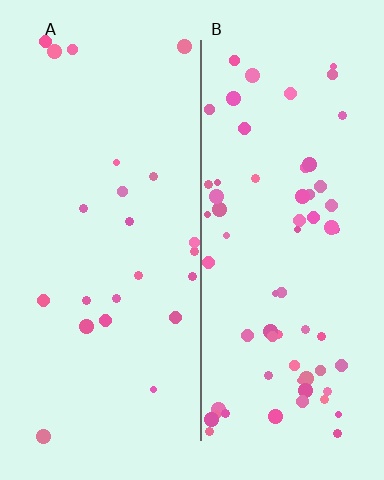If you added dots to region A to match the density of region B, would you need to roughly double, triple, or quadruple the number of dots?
Approximately triple.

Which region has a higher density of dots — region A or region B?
B (the right).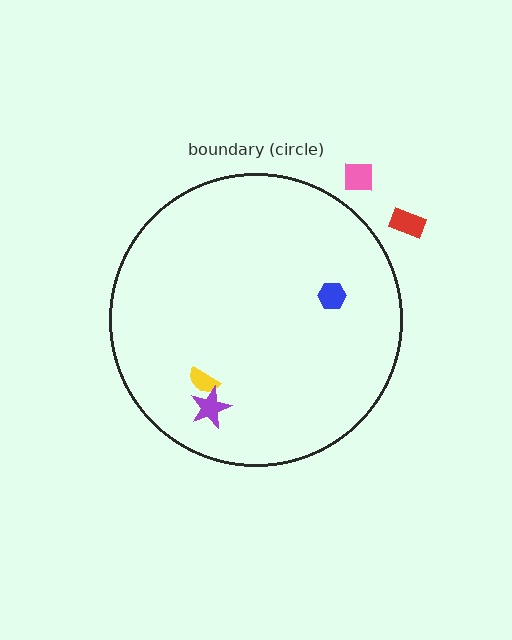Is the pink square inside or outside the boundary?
Outside.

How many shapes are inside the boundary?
3 inside, 2 outside.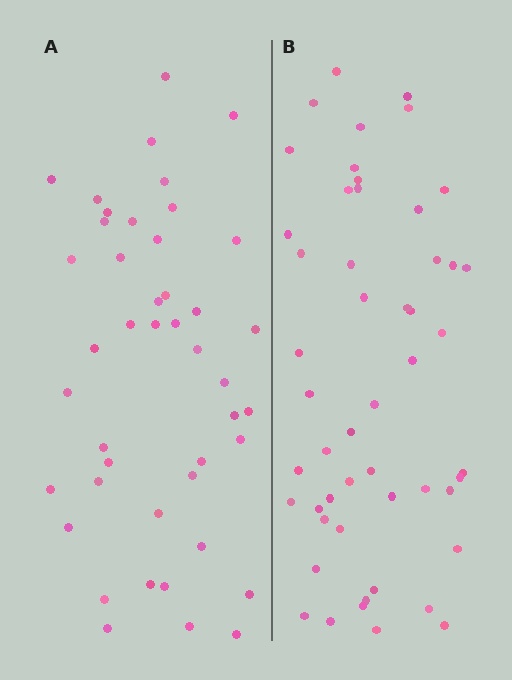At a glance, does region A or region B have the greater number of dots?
Region B (the right region) has more dots.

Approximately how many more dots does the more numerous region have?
Region B has roughly 8 or so more dots than region A.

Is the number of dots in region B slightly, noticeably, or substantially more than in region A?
Region B has only slightly more — the two regions are fairly close. The ratio is roughly 1.2 to 1.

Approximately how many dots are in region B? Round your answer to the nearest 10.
About 50 dots. (The exact count is 51, which rounds to 50.)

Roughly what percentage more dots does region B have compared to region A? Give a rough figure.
About 15% more.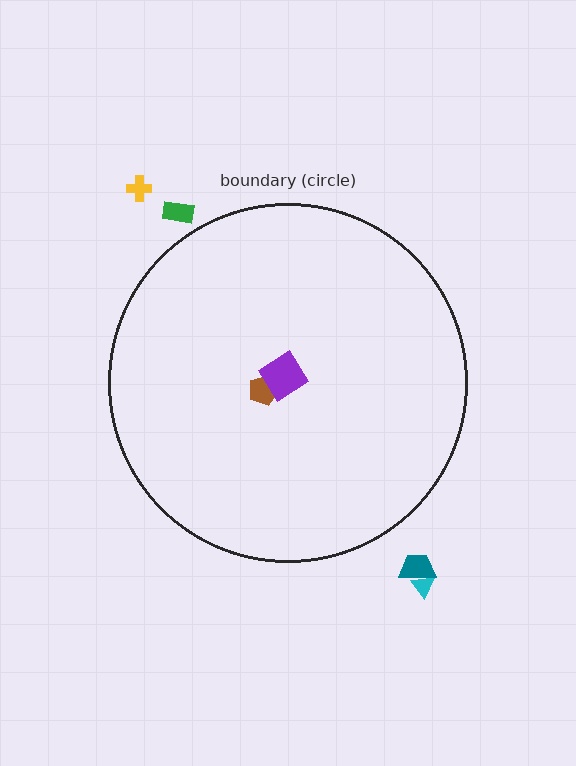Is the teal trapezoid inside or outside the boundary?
Outside.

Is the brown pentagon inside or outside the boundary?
Inside.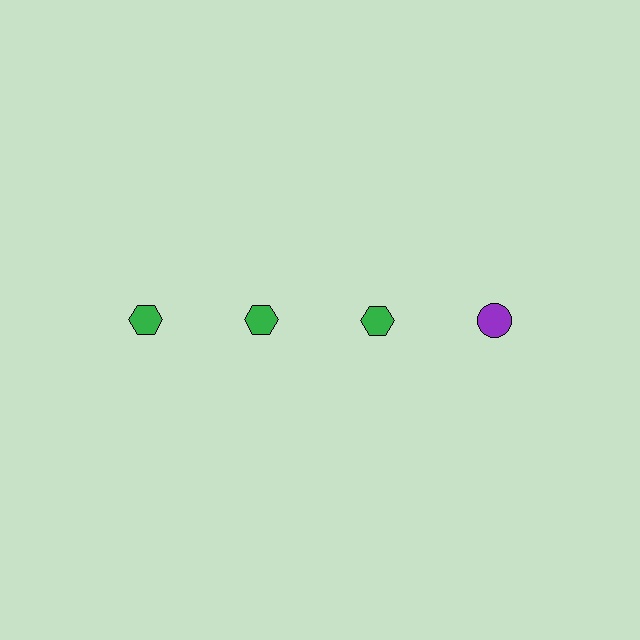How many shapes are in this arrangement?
There are 4 shapes arranged in a grid pattern.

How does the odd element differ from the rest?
It differs in both color (purple instead of green) and shape (circle instead of hexagon).